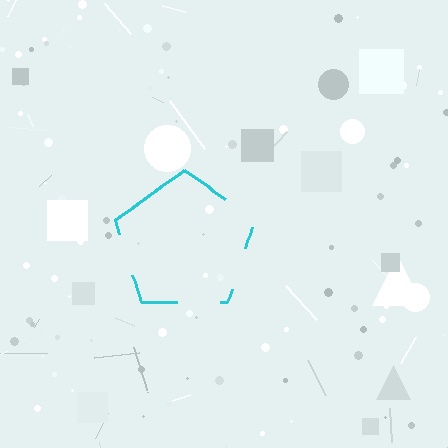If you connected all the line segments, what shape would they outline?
They would outline a pentagon.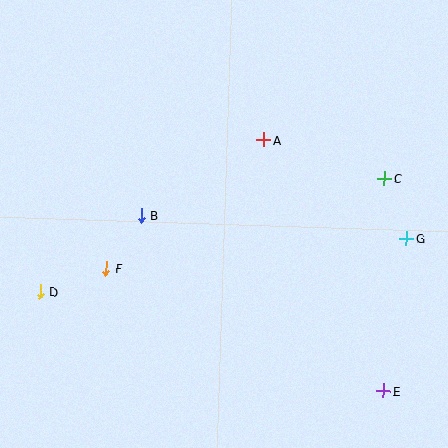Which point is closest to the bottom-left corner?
Point D is closest to the bottom-left corner.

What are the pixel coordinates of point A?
Point A is at (264, 140).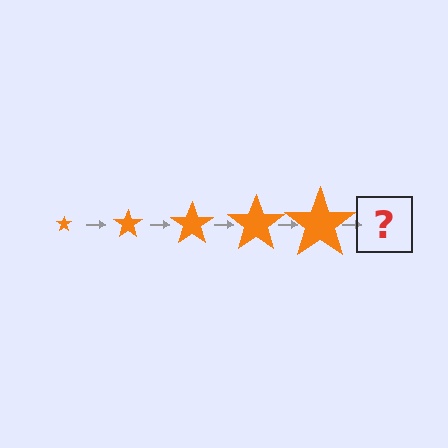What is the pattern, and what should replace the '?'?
The pattern is that the star gets progressively larger each step. The '?' should be an orange star, larger than the previous one.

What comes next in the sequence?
The next element should be an orange star, larger than the previous one.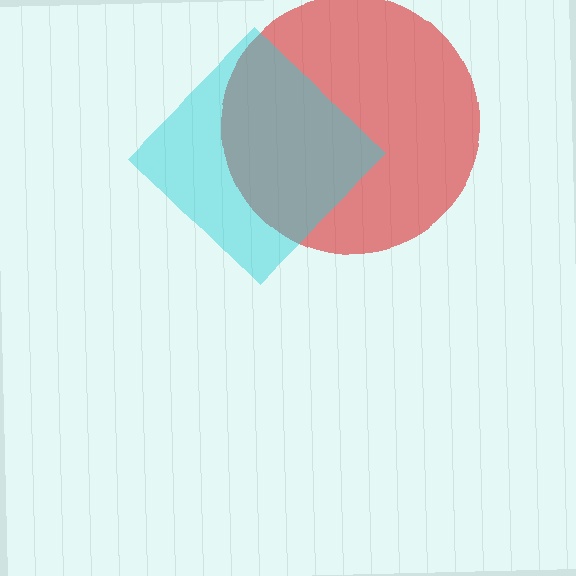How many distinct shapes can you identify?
There are 2 distinct shapes: a red circle, a cyan diamond.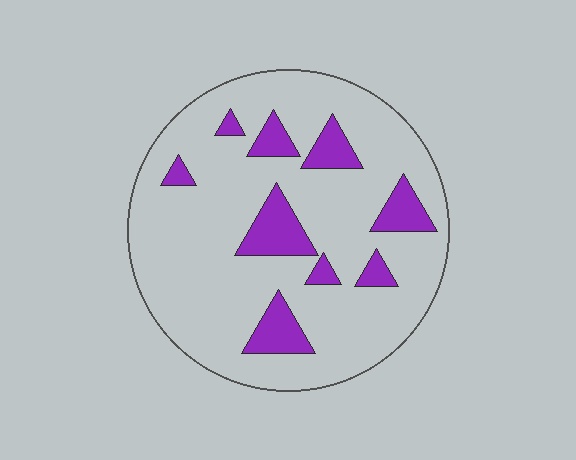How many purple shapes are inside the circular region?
9.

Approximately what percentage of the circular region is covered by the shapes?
Approximately 15%.